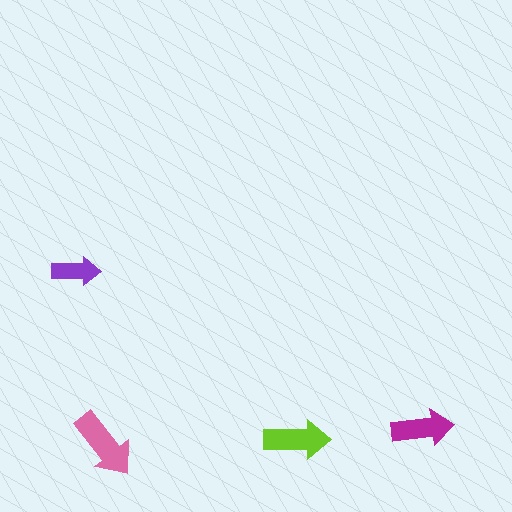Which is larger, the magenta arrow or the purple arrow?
The magenta one.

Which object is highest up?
The purple arrow is topmost.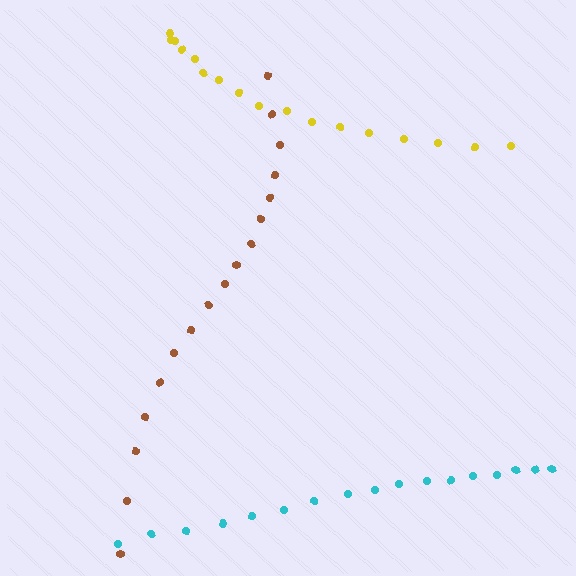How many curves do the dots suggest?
There are 3 distinct paths.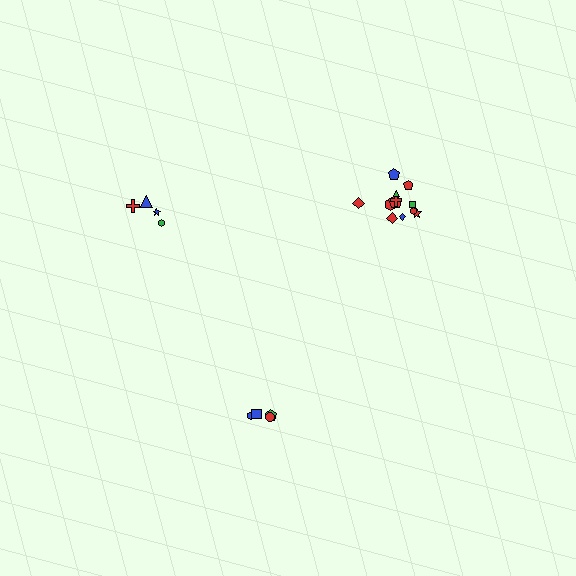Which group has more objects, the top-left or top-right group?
The top-right group.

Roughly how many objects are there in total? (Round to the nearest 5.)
Roughly 20 objects in total.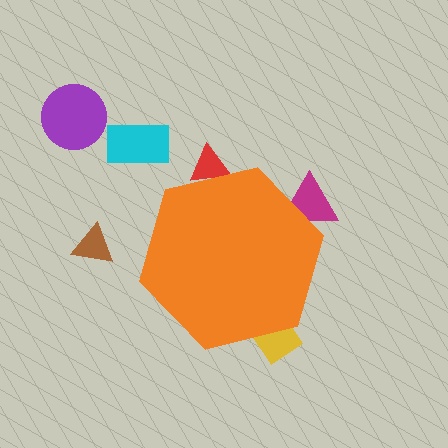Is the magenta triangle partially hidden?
Yes, the magenta triangle is partially hidden behind the orange hexagon.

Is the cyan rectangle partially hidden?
No, the cyan rectangle is fully visible.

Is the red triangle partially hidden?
Yes, the red triangle is partially hidden behind the orange hexagon.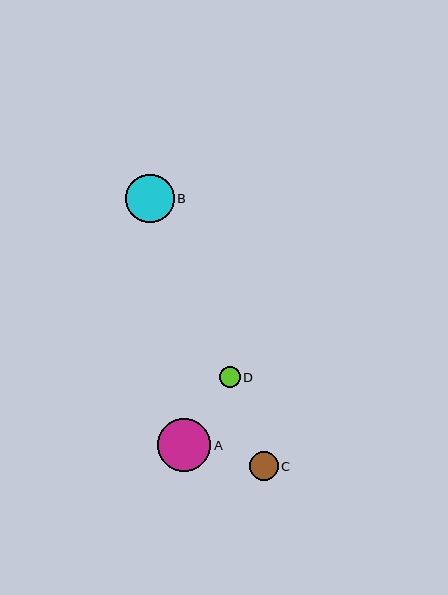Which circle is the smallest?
Circle D is the smallest with a size of approximately 21 pixels.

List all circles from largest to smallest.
From largest to smallest: A, B, C, D.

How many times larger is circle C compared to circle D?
Circle C is approximately 1.4 times the size of circle D.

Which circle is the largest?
Circle A is the largest with a size of approximately 54 pixels.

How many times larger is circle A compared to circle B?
Circle A is approximately 1.1 times the size of circle B.